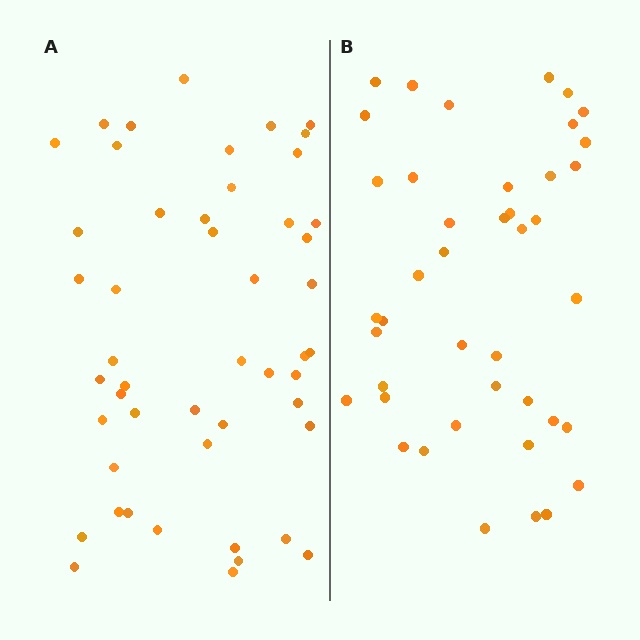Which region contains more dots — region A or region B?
Region A (the left region) has more dots.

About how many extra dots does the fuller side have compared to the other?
Region A has roughly 8 or so more dots than region B.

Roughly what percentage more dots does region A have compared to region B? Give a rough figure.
About 15% more.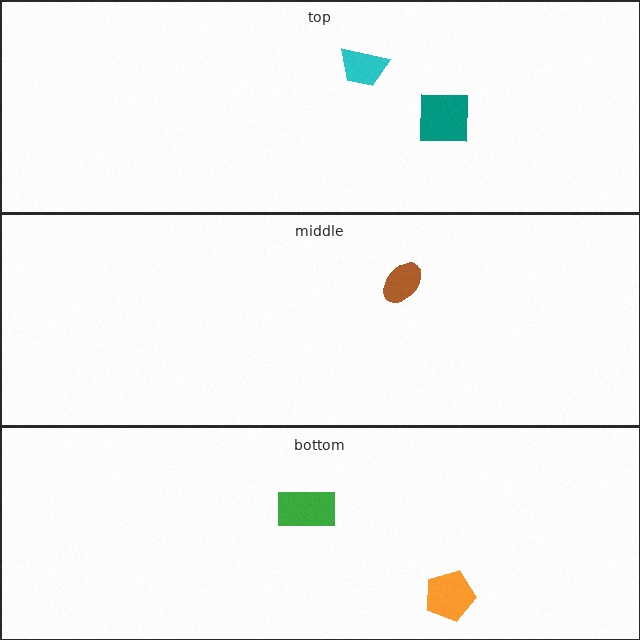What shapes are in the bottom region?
The green rectangle, the orange pentagon.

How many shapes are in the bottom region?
2.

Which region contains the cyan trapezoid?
The top region.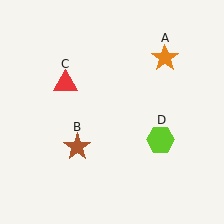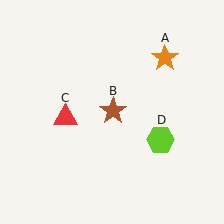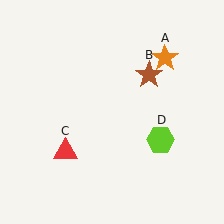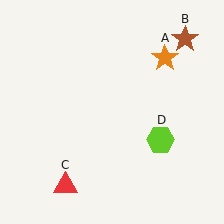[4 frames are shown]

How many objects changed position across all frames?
2 objects changed position: brown star (object B), red triangle (object C).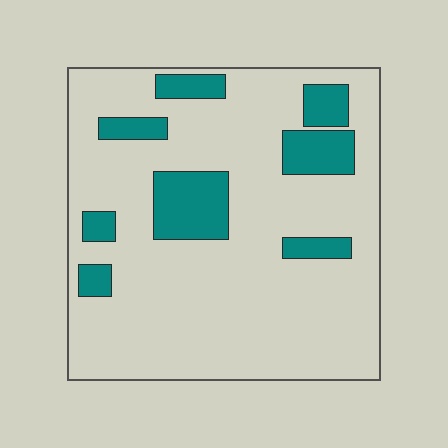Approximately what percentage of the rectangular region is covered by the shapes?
Approximately 20%.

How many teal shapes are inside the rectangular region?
8.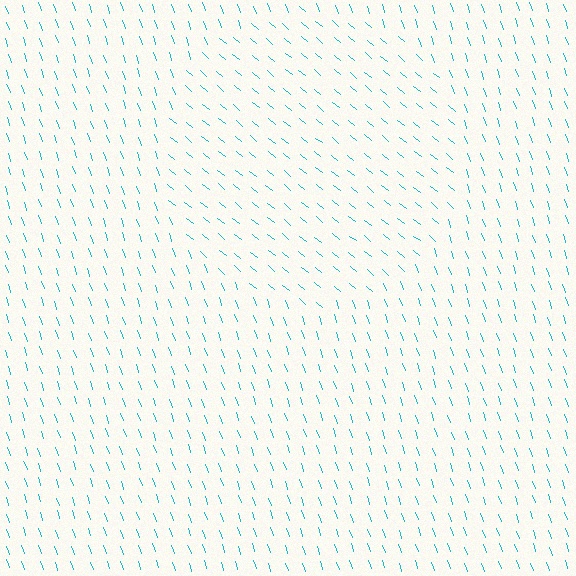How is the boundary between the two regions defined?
The boundary is defined purely by a change in line orientation (approximately 31 degrees difference). All lines are the same color and thickness.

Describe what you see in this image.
The image is filled with small cyan line segments. A circle region in the image has lines oriented differently from the surrounding lines, creating a visible texture boundary.